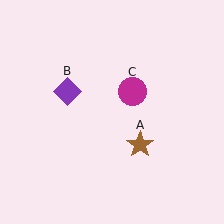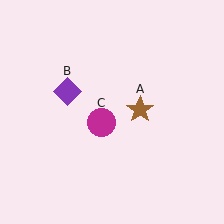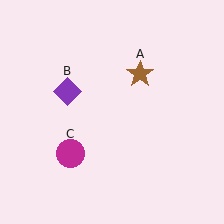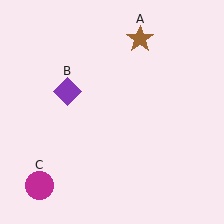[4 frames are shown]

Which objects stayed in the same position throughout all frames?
Purple diamond (object B) remained stationary.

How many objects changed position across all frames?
2 objects changed position: brown star (object A), magenta circle (object C).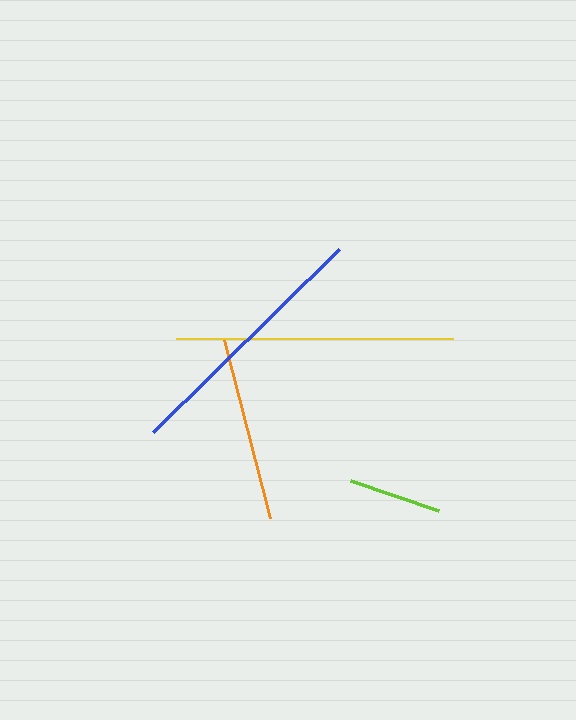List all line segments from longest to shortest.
From longest to shortest: yellow, blue, orange, lime.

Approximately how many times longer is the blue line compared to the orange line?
The blue line is approximately 1.4 times the length of the orange line.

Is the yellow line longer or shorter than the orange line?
The yellow line is longer than the orange line.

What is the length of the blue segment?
The blue segment is approximately 262 pixels long.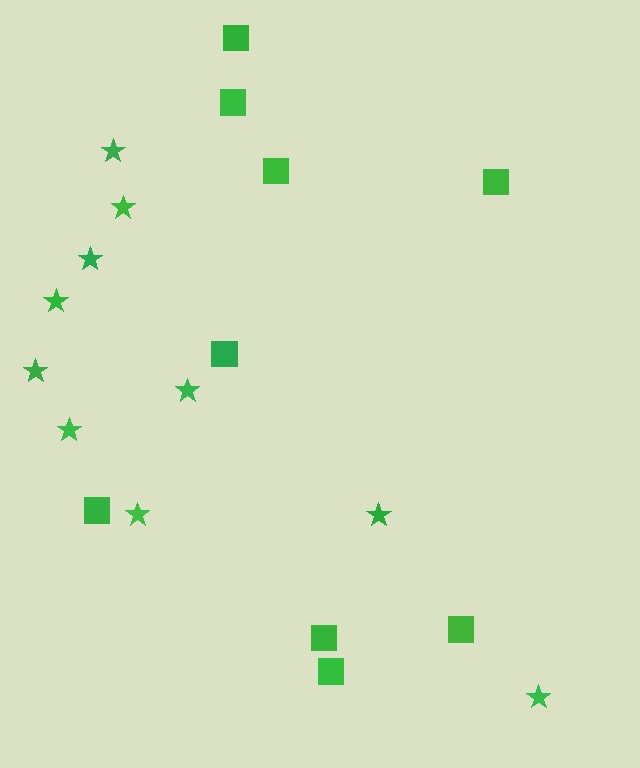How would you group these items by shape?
There are 2 groups: one group of squares (9) and one group of stars (10).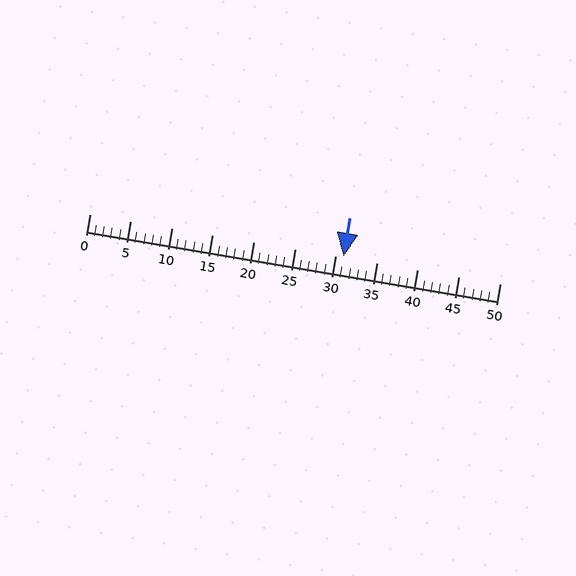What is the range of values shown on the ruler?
The ruler shows values from 0 to 50.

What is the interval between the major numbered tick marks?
The major tick marks are spaced 5 units apart.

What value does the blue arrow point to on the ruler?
The blue arrow points to approximately 31.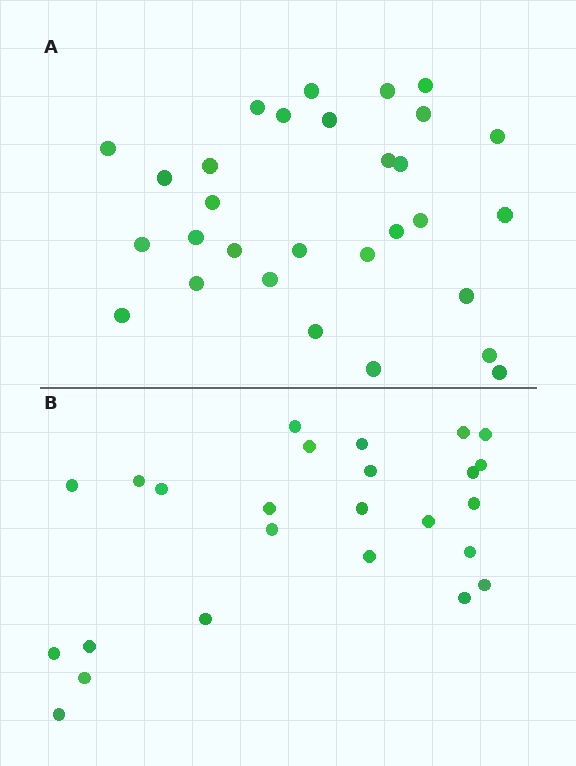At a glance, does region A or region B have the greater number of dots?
Region A (the top region) has more dots.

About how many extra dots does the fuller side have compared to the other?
Region A has about 5 more dots than region B.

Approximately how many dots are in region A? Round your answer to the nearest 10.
About 30 dots.